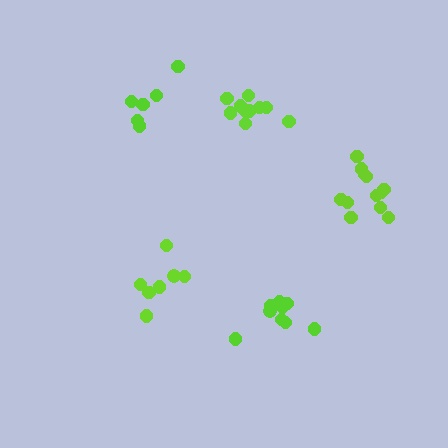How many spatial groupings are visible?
There are 5 spatial groupings.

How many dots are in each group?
Group 1: 9 dots, Group 2: 12 dots, Group 3: 7 dots, Group 4: 6 dots, Group 5: 10 dots (44 total).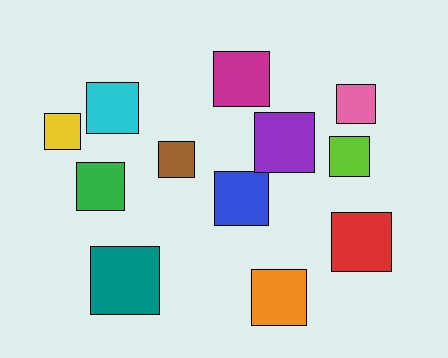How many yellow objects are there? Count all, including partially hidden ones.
There is 1 yellow object.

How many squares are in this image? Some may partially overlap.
There are 12 squares.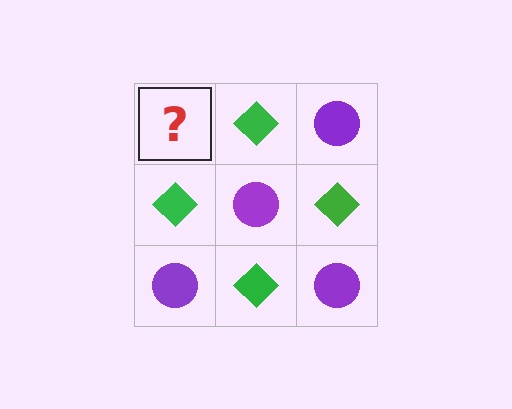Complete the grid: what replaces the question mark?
The question mark should be replaced with a purple circle.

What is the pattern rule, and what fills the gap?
The rule is that it alternates purple circle and green diamond in a checkerboard pattern. The gap should be filled with a purple circle.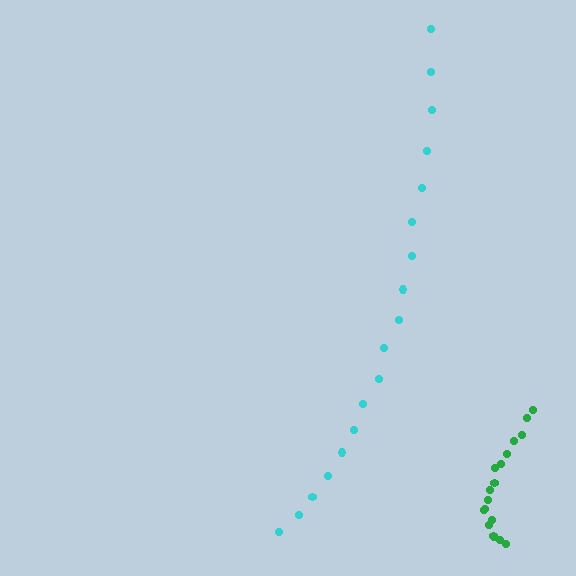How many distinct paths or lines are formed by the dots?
There are 2 distinct paths.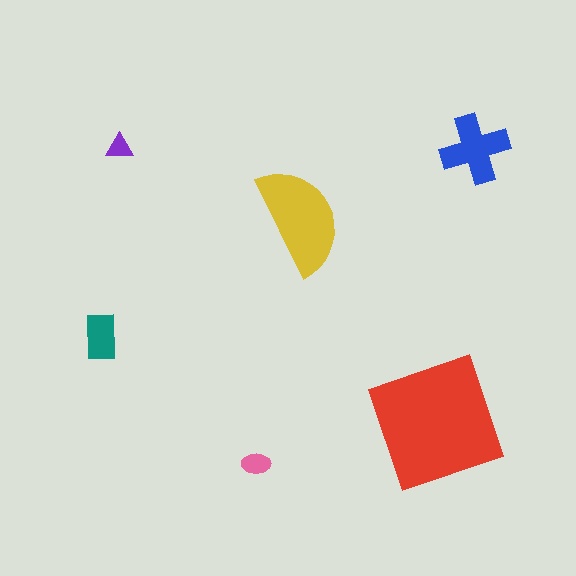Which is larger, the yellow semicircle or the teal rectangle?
The yellow semicircle.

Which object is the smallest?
The purple triangle.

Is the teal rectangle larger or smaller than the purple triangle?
Larger.